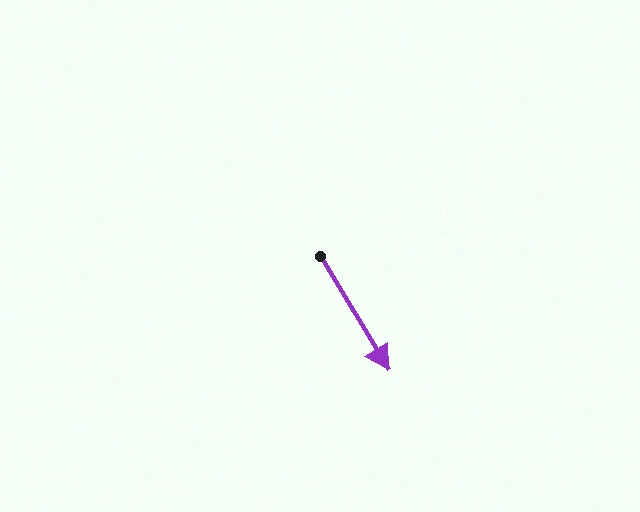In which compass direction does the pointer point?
Southeast.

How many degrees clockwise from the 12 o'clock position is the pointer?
Approximately 149 degrees.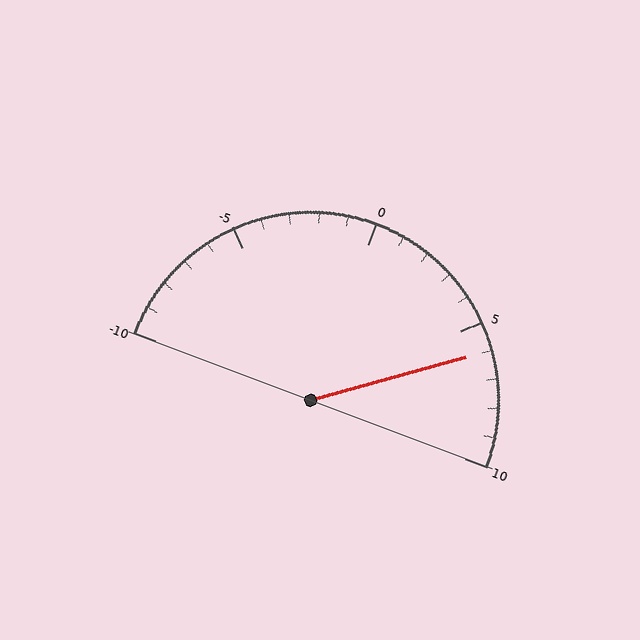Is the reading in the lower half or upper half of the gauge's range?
The reading is in the upper half of the range (-10 to 10).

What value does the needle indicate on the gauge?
The needle indicates approximately 6.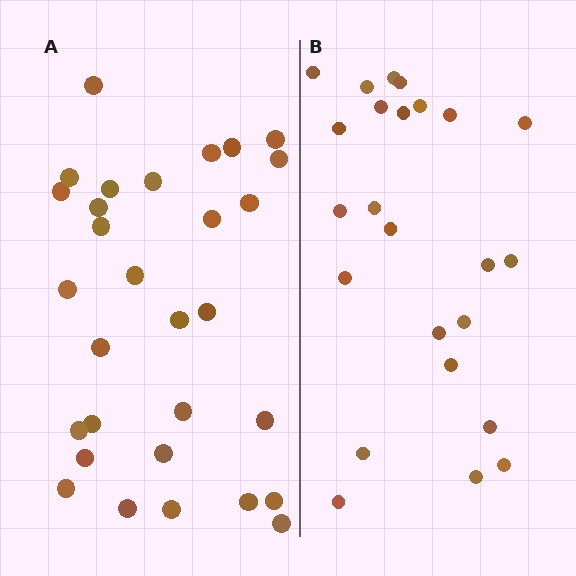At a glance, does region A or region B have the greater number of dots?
Region A (the left region) has more dots.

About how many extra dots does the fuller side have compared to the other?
Region A has about 6 more dots than region B.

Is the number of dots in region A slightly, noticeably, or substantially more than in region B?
Region A has noticeably more, but not dramatically so. The ratio is roughly 1.2 to 1.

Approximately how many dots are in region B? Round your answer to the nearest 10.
About 20 dots. (The exact count is 24, which rounds to 20.)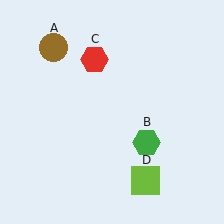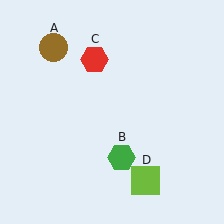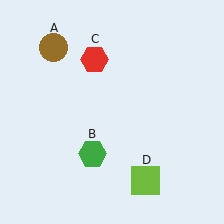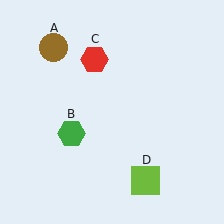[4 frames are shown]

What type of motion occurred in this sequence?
The green hexagon (object B) rotated clockwise around the center of the scene.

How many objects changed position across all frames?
1 object changed position: green hexagon (object B).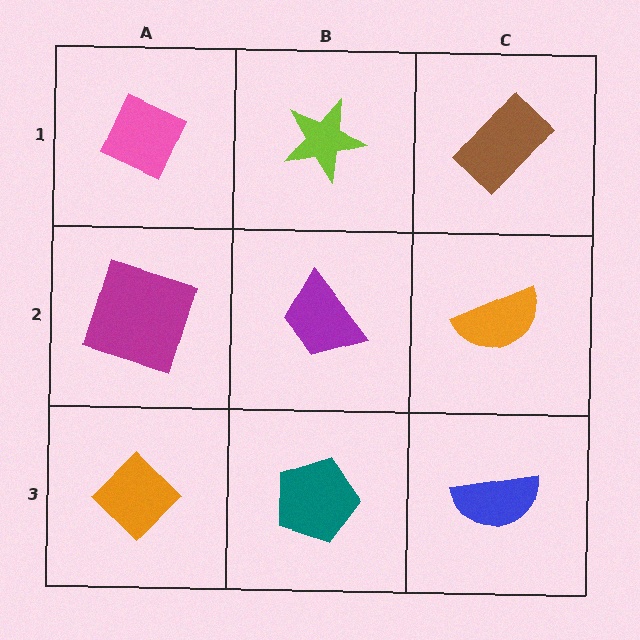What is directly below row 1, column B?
A purple trapezoid.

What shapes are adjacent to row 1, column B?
A purple trapezoid (row 2, column B), a pink diamond (row 1, column A), a brown rectangle (row 1, column C).